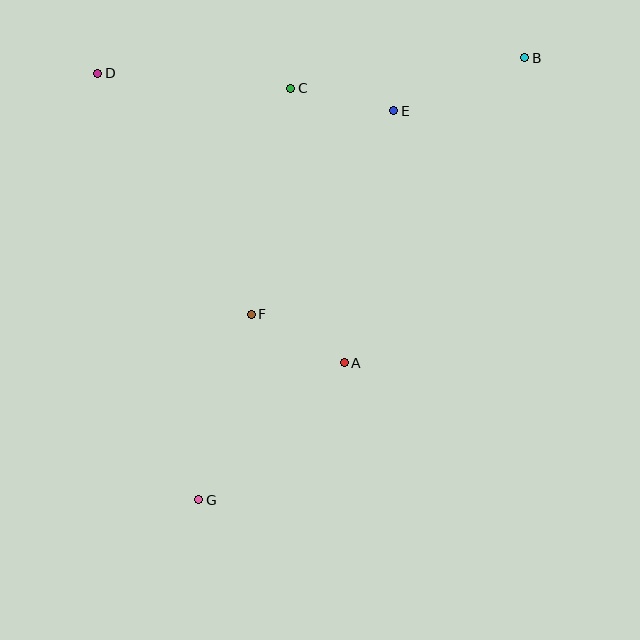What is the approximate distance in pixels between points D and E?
The distance between D and E is approximately 298 pixels.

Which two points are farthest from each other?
Points B and G are farthest from each other.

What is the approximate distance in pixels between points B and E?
The distance between B and E is approximately 141 pixels.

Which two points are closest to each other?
Points A and F are closest to each other.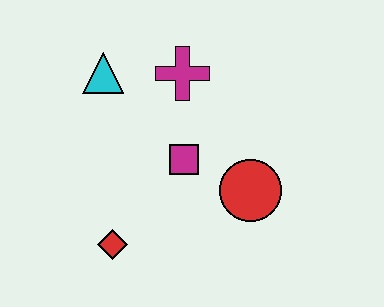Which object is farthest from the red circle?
The cyan triangle is farthest from the red circle.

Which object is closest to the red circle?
The magenta square is closest to the red circle.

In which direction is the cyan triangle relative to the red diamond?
The cyan triangle is above the red diamond.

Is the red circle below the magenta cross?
Yes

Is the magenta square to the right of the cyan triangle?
Yes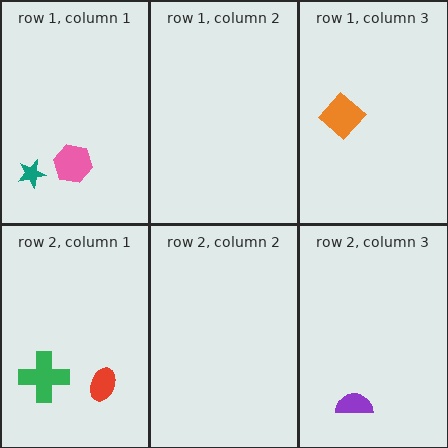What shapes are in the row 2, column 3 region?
The purple semicircle.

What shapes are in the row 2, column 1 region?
The red ellipse, the green cross.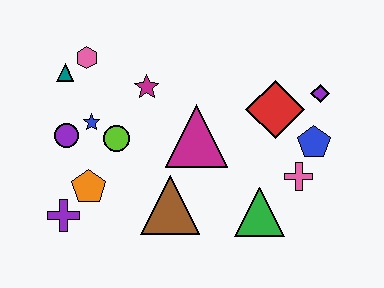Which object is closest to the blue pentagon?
The pink cross is closest to the blue pentagon.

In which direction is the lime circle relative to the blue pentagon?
The lime circle is to the left of the blue pentagon.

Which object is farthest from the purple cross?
The purple diamond is farthest from the purple cross.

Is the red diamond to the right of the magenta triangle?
Yes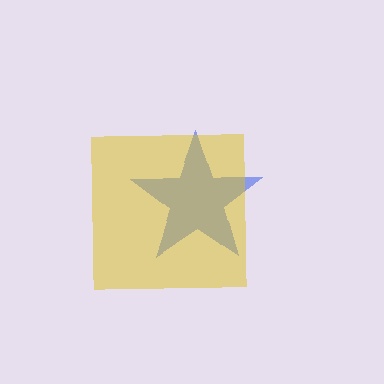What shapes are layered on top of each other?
The layered shapes are: a blue star, a yellow square.